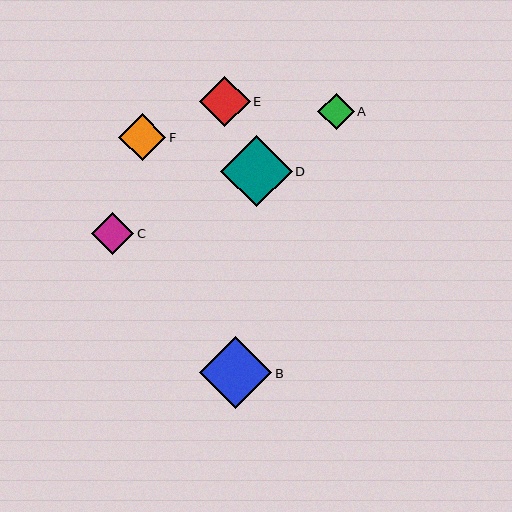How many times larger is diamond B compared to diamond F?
Diamond B is approximately 1.5 times the size of diamond F.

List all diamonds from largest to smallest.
From largest to smallest: B, D, E, F, C, A.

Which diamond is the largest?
Diamond B is the largest with a size of approximately 72 pixels.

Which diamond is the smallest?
Diamond A is the smallest with a size of approximately 36 pixels.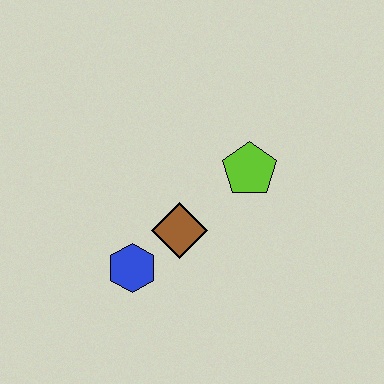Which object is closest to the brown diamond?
The blue hexagon is closest to the brown diamond.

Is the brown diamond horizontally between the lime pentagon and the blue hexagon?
Yes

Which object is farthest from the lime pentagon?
The blue hexagon is farthest from the lime pentagon.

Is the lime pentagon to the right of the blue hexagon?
Yes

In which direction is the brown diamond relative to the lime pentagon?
The brown diamond is to the left of the lime pentagon.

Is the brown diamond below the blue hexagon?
No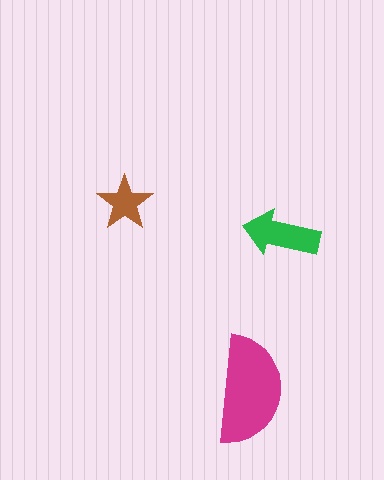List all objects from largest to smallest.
The magenta semicircle, the green arrow, the brown star.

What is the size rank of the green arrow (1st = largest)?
2nd.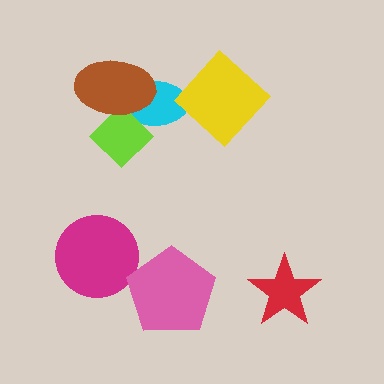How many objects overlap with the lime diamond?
2 objects overlap with the lime diamond.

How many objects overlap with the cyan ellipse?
3 objects overlap with the cyan ellipse.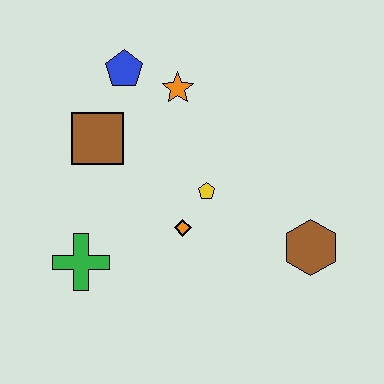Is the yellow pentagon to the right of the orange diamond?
Yes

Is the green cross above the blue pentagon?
No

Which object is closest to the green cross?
The orange diamond is closest to the green cross.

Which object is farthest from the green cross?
The brown hexagon is farthest from the green cross.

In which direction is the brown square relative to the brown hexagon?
The brown square is to the left of the brown hexagon.